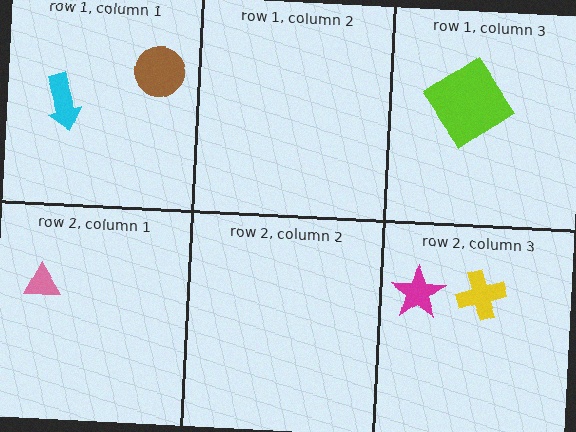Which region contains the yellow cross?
The row 2, column 3 region.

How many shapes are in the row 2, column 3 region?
2.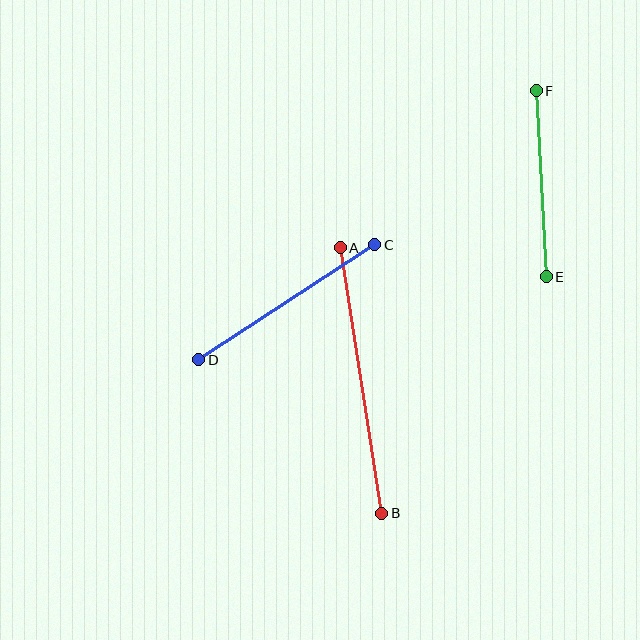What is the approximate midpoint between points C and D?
The midpoint is at approximately (287, 302) pixels.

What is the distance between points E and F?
The distance is approximately 186 pixels.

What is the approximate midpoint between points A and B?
The midpoint is at approximately (361, 380) pixels.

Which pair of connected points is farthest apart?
Points A and B are farthest apart.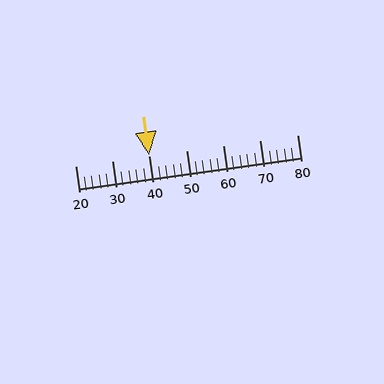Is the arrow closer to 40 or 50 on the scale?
The arrow is closer to 40.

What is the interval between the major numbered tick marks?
The major tick marks are spaced 10 units apart.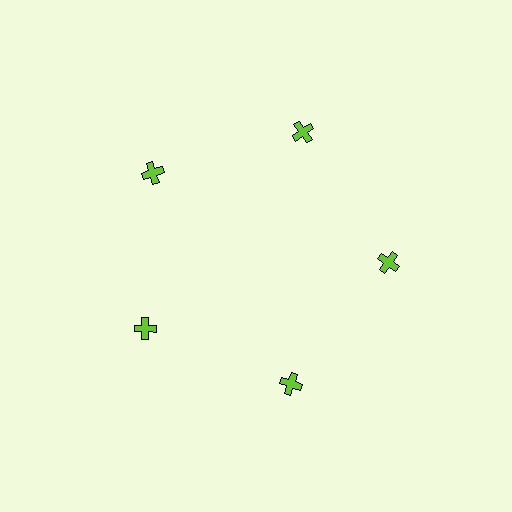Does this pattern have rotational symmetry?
Yes, this pattern has 5-fold rotational symmetry. It looks the same after rotating 72 degrees around the center.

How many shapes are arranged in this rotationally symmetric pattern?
There are 5 shapes, arranged in 5 groups of 1.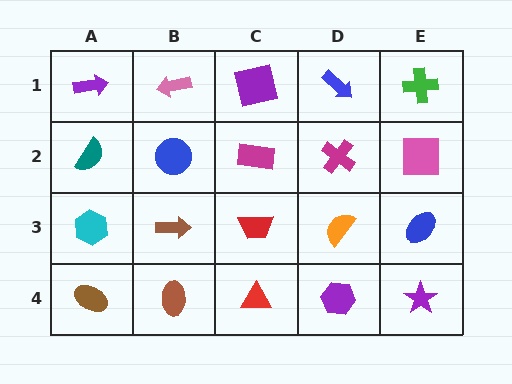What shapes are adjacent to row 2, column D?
A blue arrow (row 1, column D), an orange semicircle (row 3, column D), a magenta rectangle (row 2, column C), a pink square (row 2, column E).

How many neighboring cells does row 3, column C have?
4.